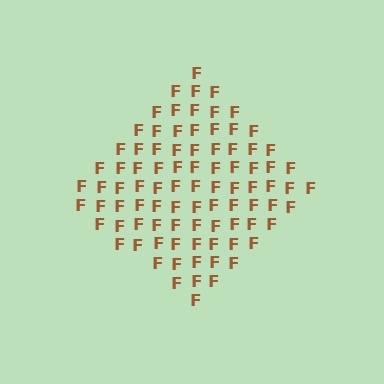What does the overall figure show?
The overall figure shows a diamond.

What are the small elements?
The small elements are letter F's.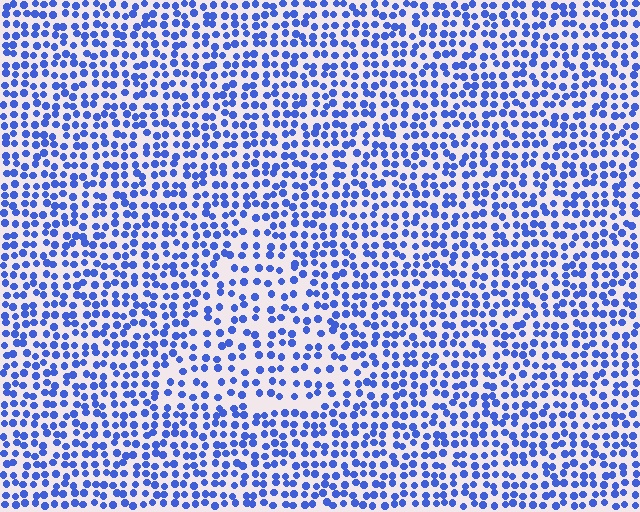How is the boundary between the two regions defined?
The boundary is defined by a change in element density (approximately 1.6x ratio). All elements are the same color, size, and shape.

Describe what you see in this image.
The image contains small blue elements arranged at two different densities. A triangle-shaped region is visible where the elements are less densely packed than the surrounding area.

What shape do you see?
I see a triangle.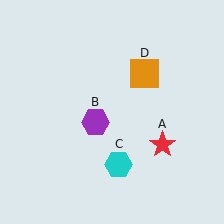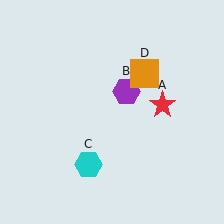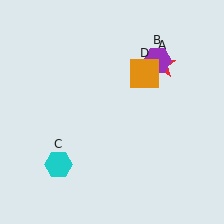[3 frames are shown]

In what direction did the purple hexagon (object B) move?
The purple hexagon (object B) moved up and to the right.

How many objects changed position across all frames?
3 objects changed position: red star (object A), purple hexagon (object B), cyan hexagon (object C).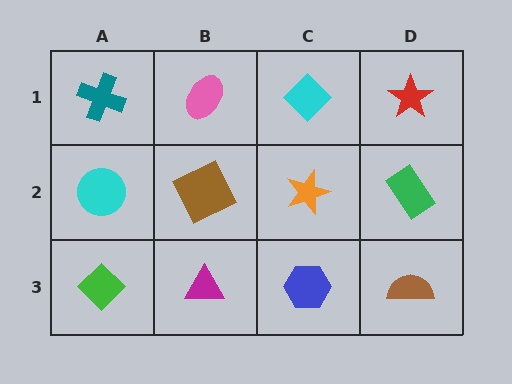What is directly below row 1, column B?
A brown square.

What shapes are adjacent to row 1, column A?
A cyan circle (row 2, column A), a pink ellipse (row 1, column B).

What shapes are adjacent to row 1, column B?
A brown square (row 2, column B), a teal cross (row 1, column A), a cyan diamond (row 1, column C).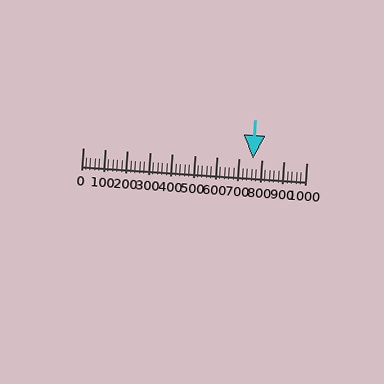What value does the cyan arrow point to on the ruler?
The cyan arrow points to approximately 760.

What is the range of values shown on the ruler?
The ruler shows values from 0 to 1000.